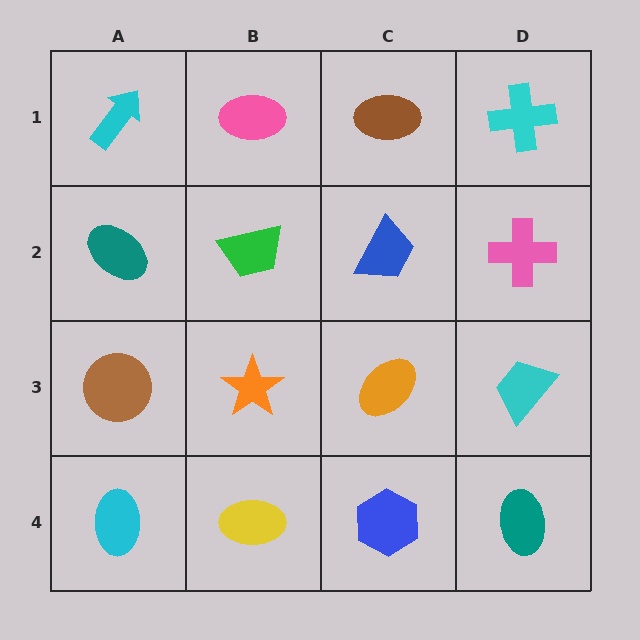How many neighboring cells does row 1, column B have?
3.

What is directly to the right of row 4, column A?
A yellow ellipse.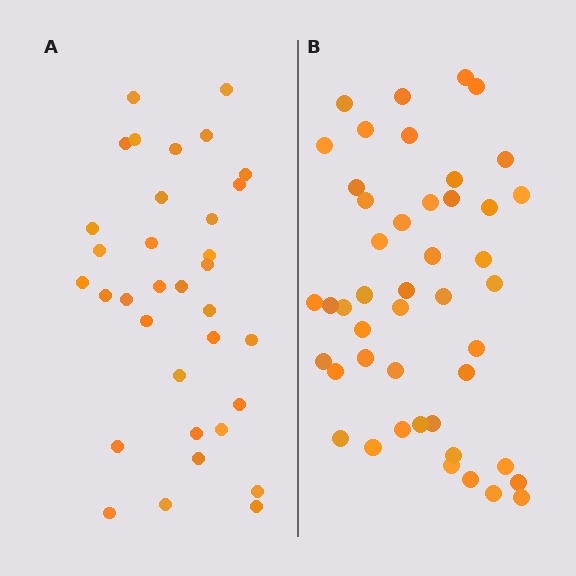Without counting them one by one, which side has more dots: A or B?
Region B (the right region) has more dots.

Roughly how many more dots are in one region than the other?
Region B has roughly 12 or so more dots than region A.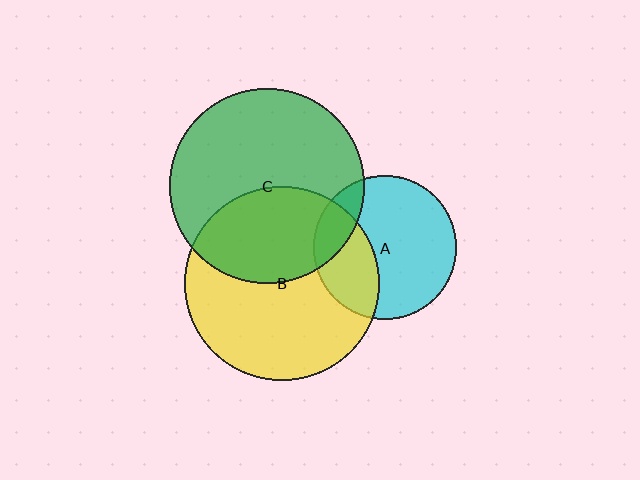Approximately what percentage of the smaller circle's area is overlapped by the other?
Approximately 30%.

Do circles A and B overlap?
Yes.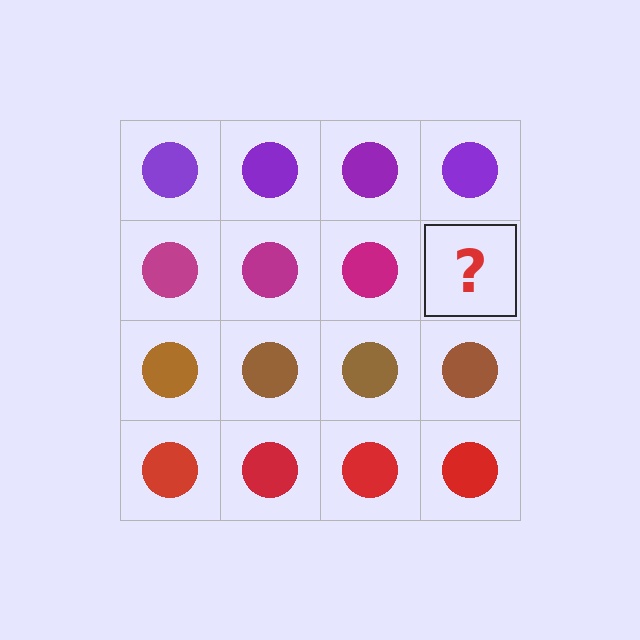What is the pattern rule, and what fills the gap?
The rule is that each row has a consistent color. The gap should be filled with a magenta circle.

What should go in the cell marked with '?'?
The missing cell should contain a magenta circle.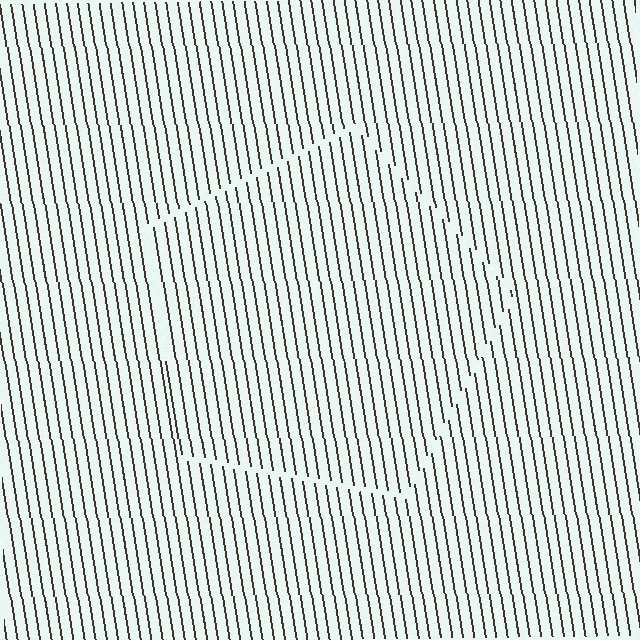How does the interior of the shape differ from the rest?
The interior of the shape contains the same grating, shifted by half a period — the contour is defined by the phase discontinuity where line-ends from the inner and outer gratings abut.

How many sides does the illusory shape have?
5 sides — the line-ends trace a pentagon.